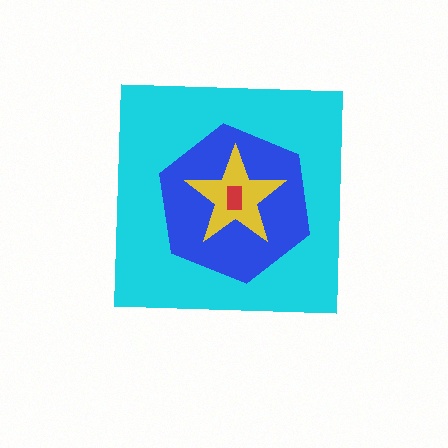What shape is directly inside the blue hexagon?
The yellow star.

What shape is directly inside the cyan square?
The blue hexagon.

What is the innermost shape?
The red rectangle.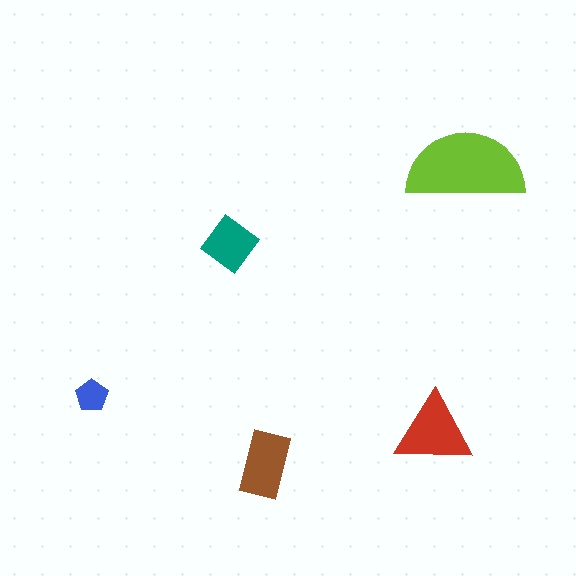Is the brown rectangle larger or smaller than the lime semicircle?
Smaller.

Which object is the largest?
The lime semicircle.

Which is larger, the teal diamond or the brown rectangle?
The brown rectangle.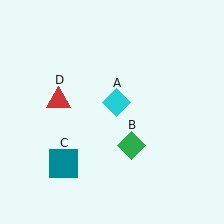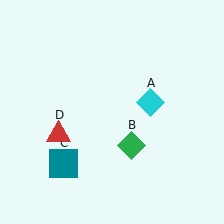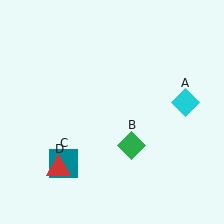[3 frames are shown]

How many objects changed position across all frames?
2 objects changed position: cyan diamond (object A), red triangle (object D).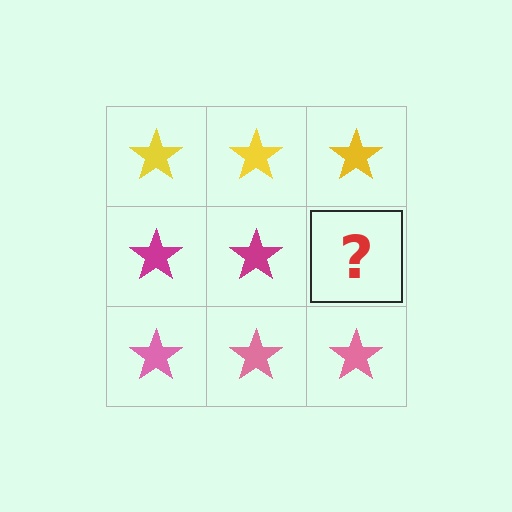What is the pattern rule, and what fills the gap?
The rule is that each row has a consistent color. The gap should be filled with a magenta star.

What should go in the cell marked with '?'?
The missing cell should contain a magenta star.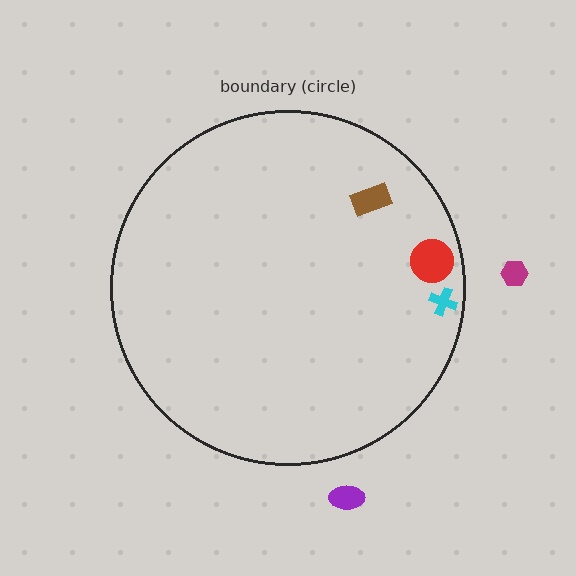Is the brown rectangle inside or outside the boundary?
Inside.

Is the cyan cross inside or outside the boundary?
Inside.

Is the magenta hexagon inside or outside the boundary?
Outside.